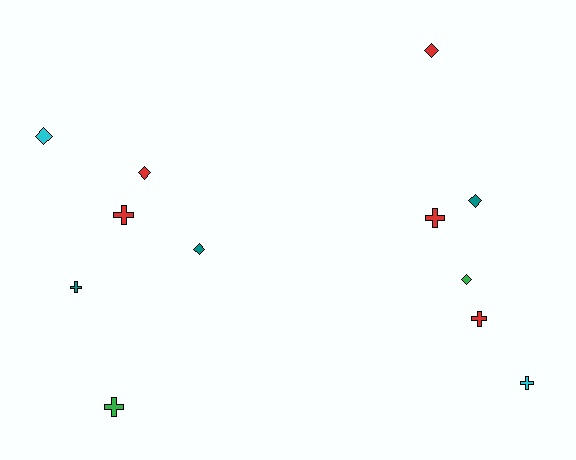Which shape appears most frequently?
Cross, with 6 objects.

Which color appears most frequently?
Red, with 5 objects.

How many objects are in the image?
There are 12 objects.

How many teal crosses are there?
There is 1 teal cross.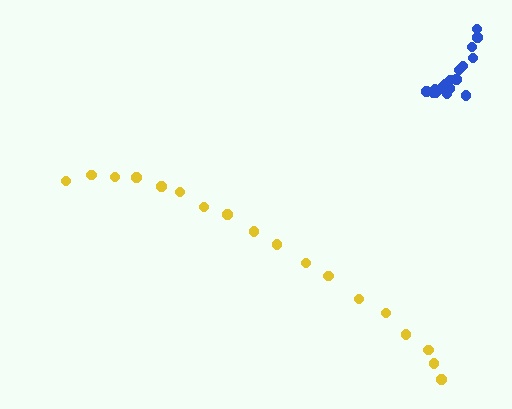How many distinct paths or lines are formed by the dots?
There are 2 distinct paths.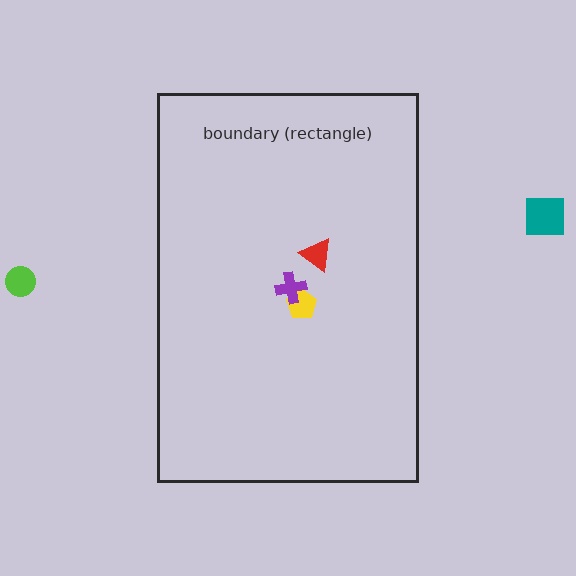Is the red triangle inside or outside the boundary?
Inside.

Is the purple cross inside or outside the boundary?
Inside.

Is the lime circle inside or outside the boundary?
Outside.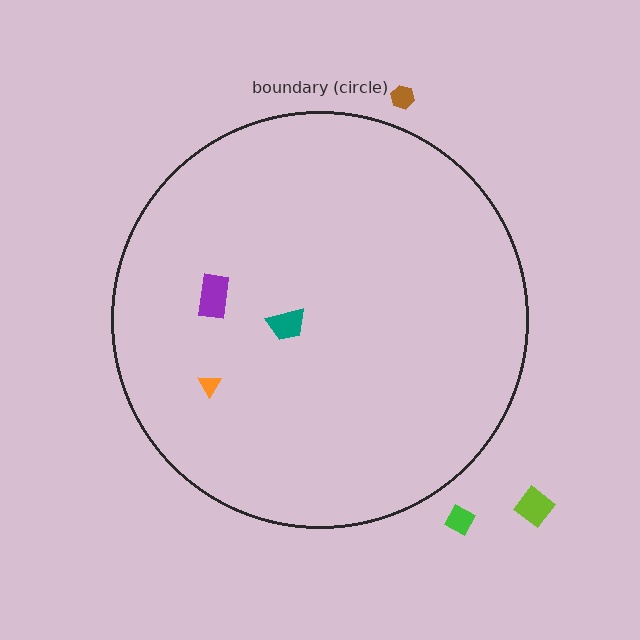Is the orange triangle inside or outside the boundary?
Inside.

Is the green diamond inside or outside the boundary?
Outside.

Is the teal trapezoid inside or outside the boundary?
Inside.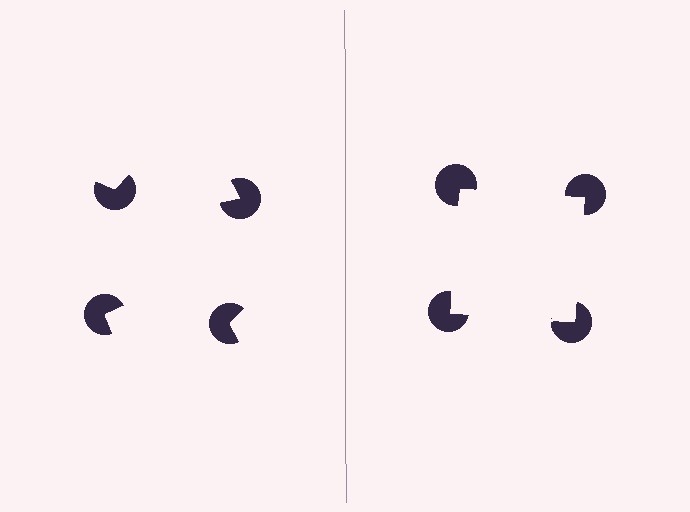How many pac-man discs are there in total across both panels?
8 — 4 on each side.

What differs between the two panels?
The pac-man discs are positioned identically on both sides; only the wedge orientations differ. On the right they align to a square; on the left they are misaligned.